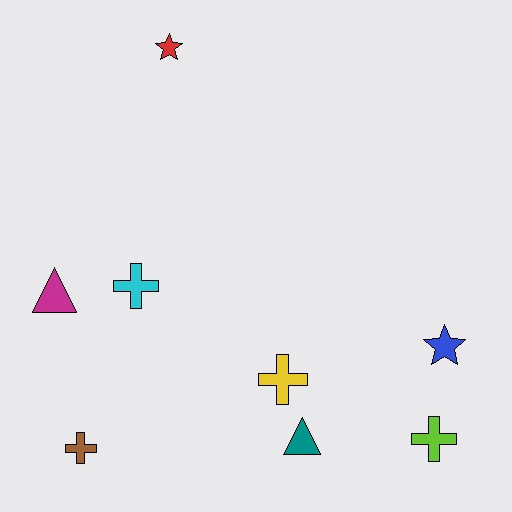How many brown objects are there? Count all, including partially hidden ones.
There is 1 brown object.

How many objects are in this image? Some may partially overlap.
There are 8 objects.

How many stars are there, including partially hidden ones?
There are 2 stars.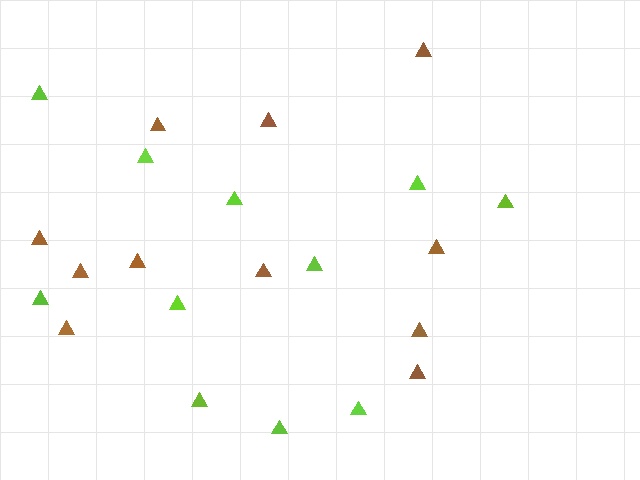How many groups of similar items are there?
There are 2 groups: one group of brown triangles (11) and one group of lime triangles (11).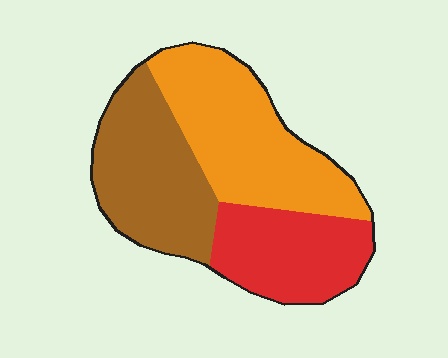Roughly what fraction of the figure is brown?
Brown takes up about one third (1/3) of the figure.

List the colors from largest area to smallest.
From largest to smallest: orange, brown, red.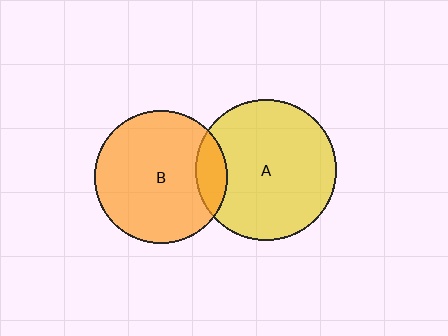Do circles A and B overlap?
Yes.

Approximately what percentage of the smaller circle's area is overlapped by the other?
Approximately 15%.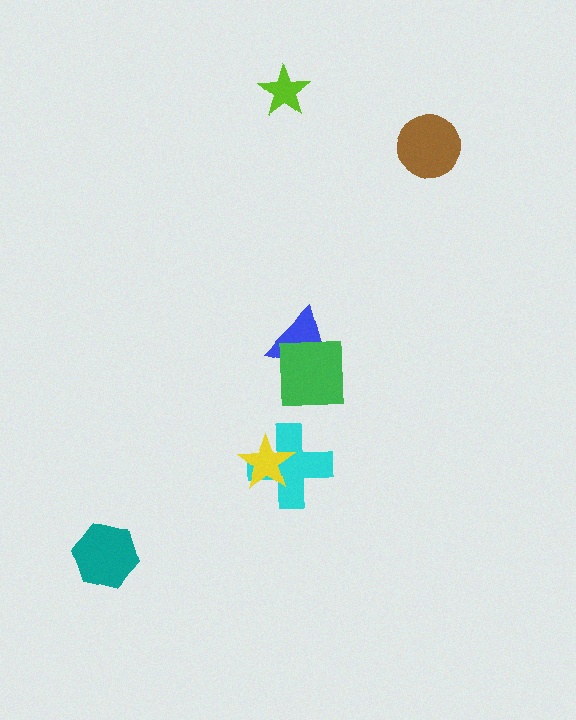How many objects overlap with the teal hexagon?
0 objects overlap with the teal hexagon.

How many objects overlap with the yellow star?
1 object overlaps with the yellow star.